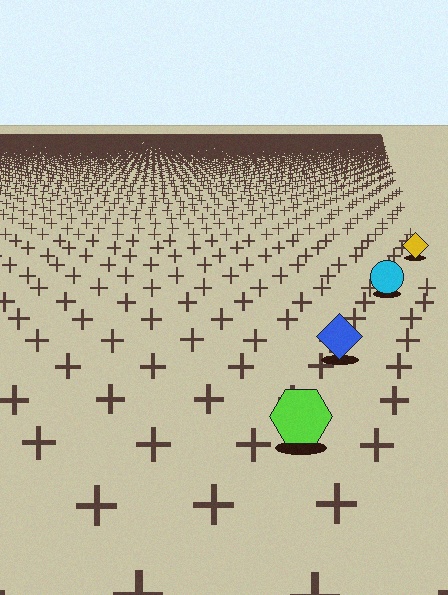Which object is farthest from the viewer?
The yellow diamond is farthest from the viewer. It appears smaller and the ground texture around it is denser.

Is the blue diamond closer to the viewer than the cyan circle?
Yes. The blue diamond is closer — you can tell from the texture gradient: the ground texture is coarser near it.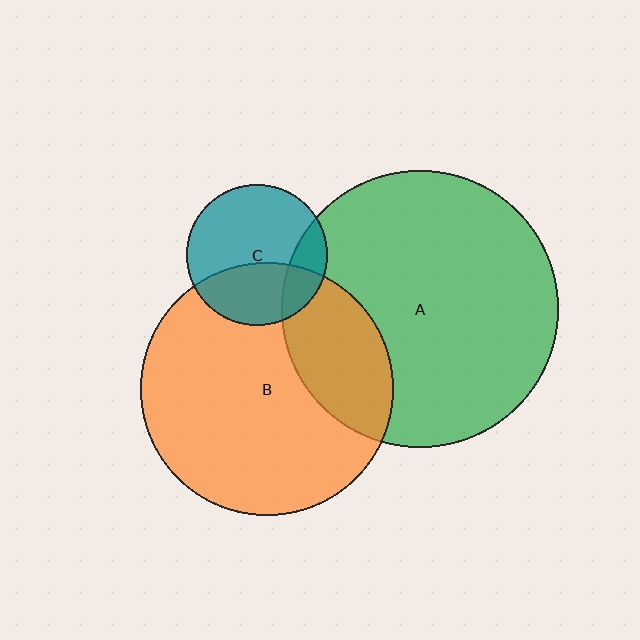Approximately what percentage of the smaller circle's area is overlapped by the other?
Approximately 40%.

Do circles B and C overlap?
Yes.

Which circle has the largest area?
Circle A (green).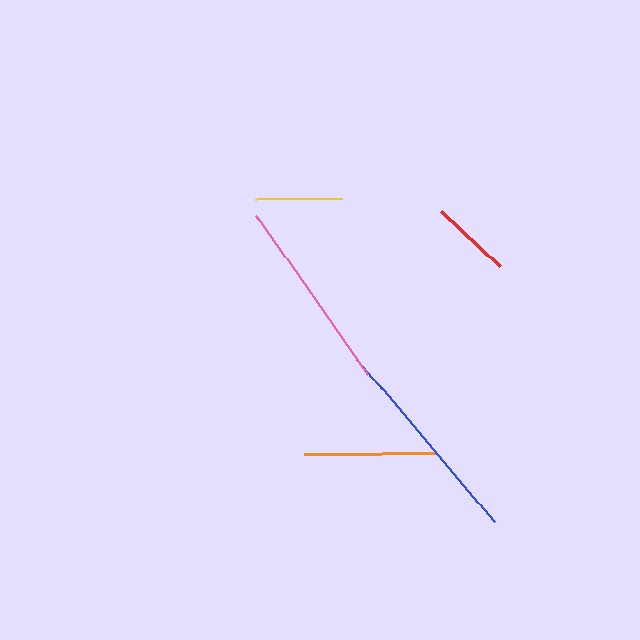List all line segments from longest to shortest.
From longest to shortest: blue, pink, orange, yellow, red.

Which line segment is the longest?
The blue line is the longest at approximately 212 pixels.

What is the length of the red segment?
The red segment is approximately 80 pixels long.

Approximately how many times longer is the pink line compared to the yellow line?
The pink line is approximately 2.2 times the length of the yellow line.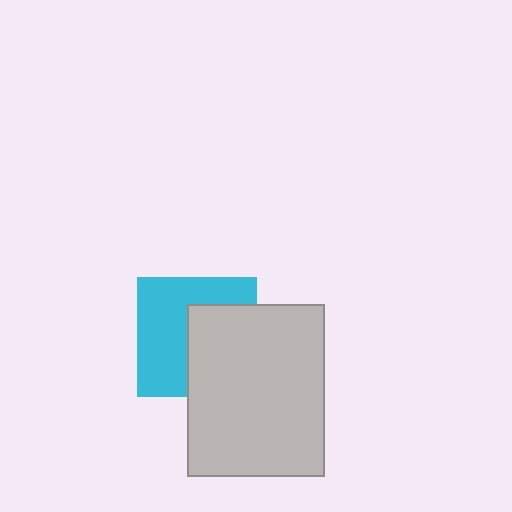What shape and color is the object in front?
The object in front is a light gray rectangle.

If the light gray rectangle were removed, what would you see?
You would see the complete cyan square.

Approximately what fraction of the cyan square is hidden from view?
Roughly 46% of the cyan square is hidden behind the light gray rectangle.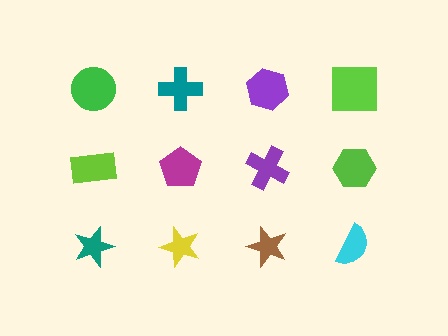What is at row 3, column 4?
A cyan semicircle.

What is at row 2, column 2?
A magenta pentagon.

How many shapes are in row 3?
4 shapes.